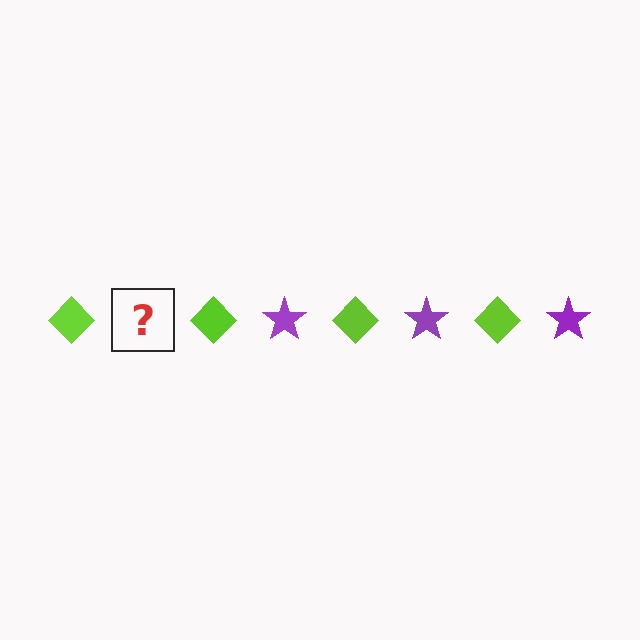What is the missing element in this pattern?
The missing element is a purple star.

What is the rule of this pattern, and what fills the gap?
The rule is that the pattern alternates between lime diamond and purple star. The gap should be filled with a purple star.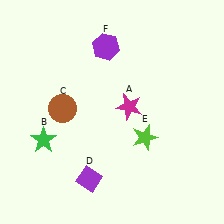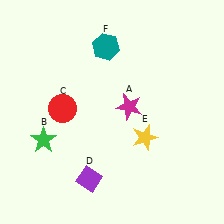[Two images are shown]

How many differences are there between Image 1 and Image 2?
There are 3 differences between the two images.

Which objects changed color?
C changed from brown to red. E changed from lime to yellow. F changed from purple to teal.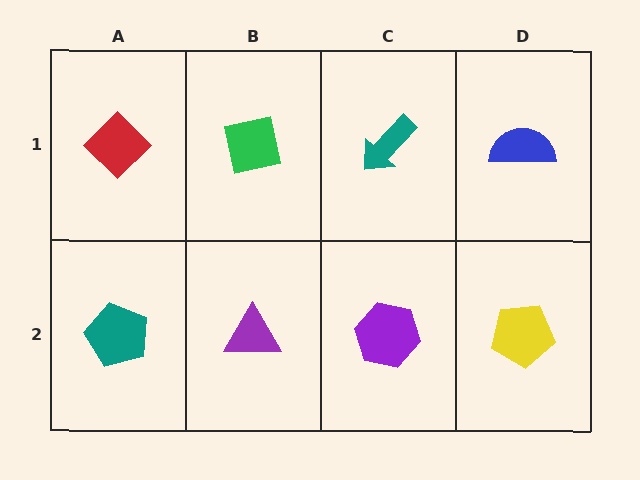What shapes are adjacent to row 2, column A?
A red diamond (row 1, column A), a purple triangle (row 2, column B).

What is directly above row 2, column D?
A blue semicircle.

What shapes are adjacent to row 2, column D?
A blue semicircle (row 1, column D), a purple hexagon (row 2, column C).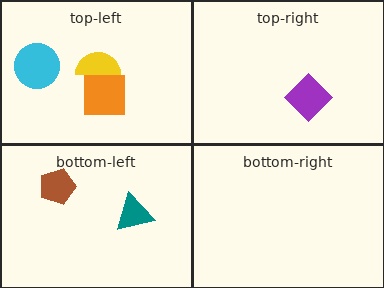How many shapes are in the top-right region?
1.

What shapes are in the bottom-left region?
The brown pentagon, the teal triangle.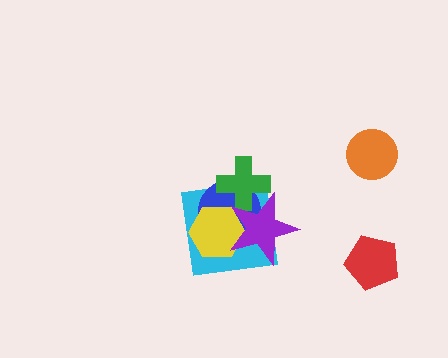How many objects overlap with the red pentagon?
0 objects overlap with the red pentagon.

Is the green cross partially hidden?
Yes, it is partially covered by another shape.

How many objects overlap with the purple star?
4 objects overlap with the purple star.